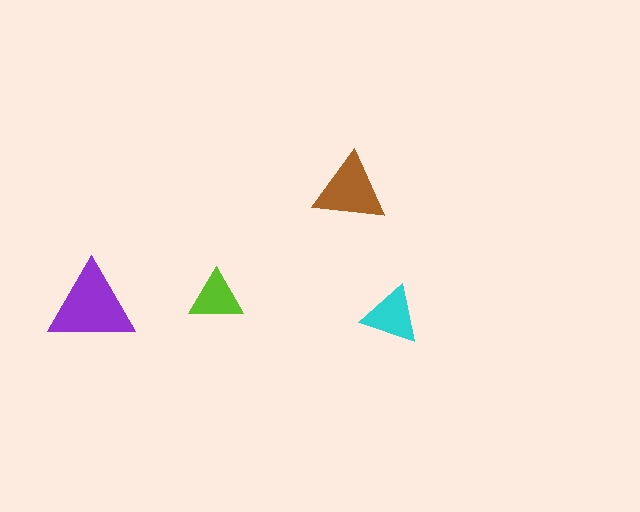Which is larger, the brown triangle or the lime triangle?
The brown one.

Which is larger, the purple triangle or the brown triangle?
The purple one.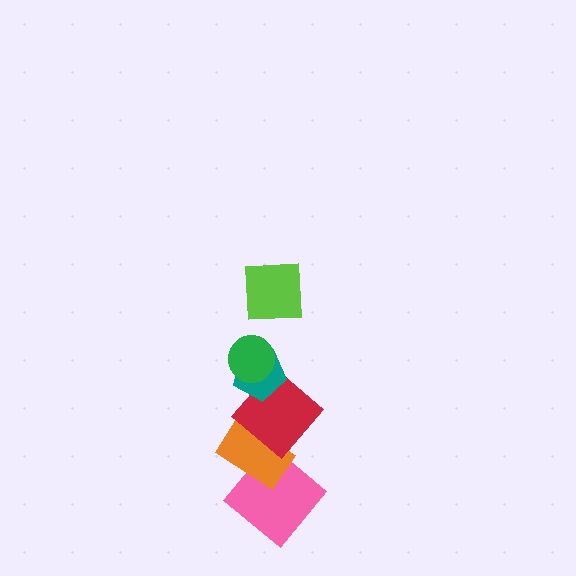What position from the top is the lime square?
The lime square is 1st from the top.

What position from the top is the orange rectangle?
The orange rectangle is 5th from the top.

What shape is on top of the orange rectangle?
The red diamond is on top of the orange rectangle.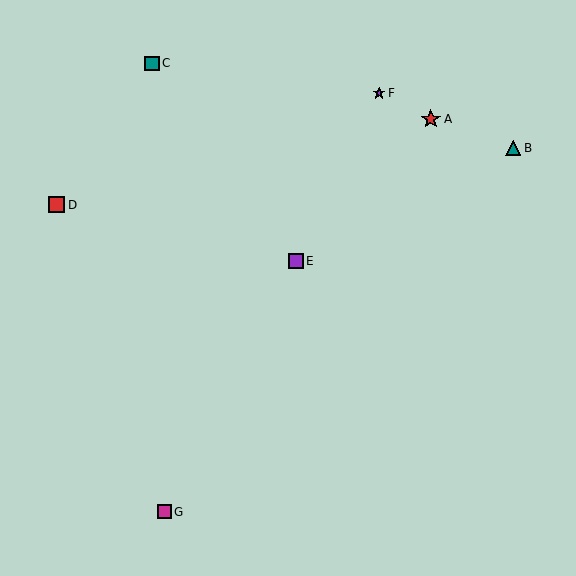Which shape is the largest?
The red star (labeled A) is the largest.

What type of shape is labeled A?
Shape A is a red star.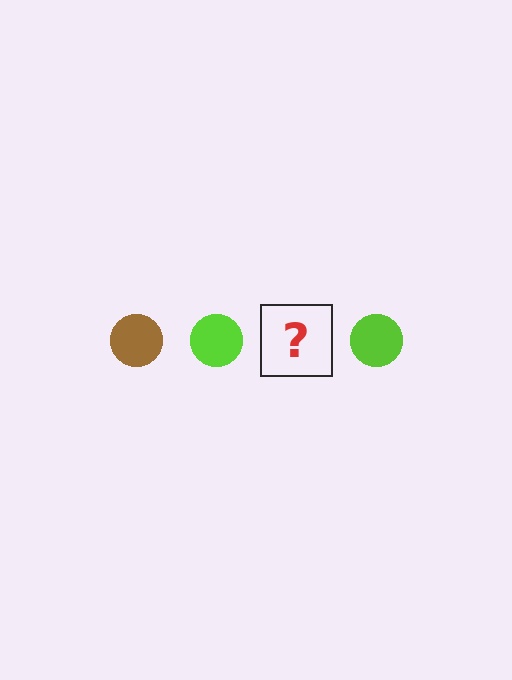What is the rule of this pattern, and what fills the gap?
The rule is that the pattern cycles through brown, lime circles. The gap should be filled with a brown circle.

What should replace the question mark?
The question mark should be replaced with a brown circle.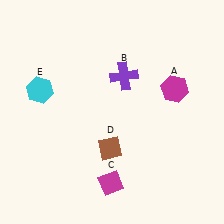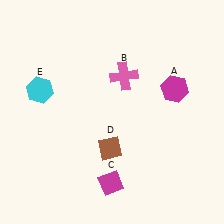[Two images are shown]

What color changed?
The cross (B) changed from purple in Image 1 to pink in Image 2.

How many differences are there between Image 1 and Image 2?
There is 1 difference between the two images.